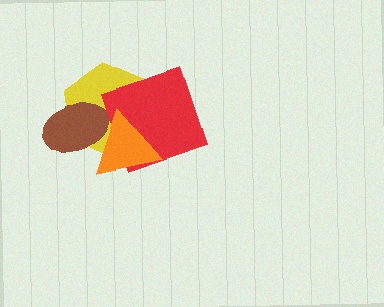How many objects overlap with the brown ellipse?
2 objects overlap with the brown ellipse.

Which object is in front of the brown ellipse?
The orange triangle is in front of the brown ellipse.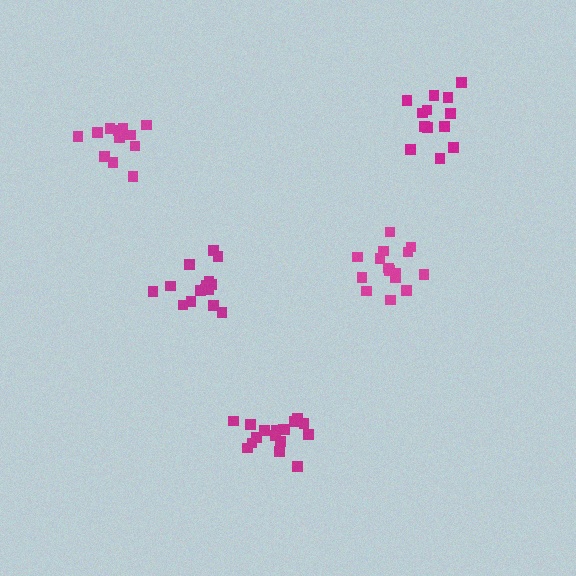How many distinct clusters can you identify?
There are 5 distinct clusters.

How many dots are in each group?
Group 1: 13 dots, Group 2: 13 dots, Group 3: 15 dots, Group 4: 15 dots, Group 5: 17 dots (73 total).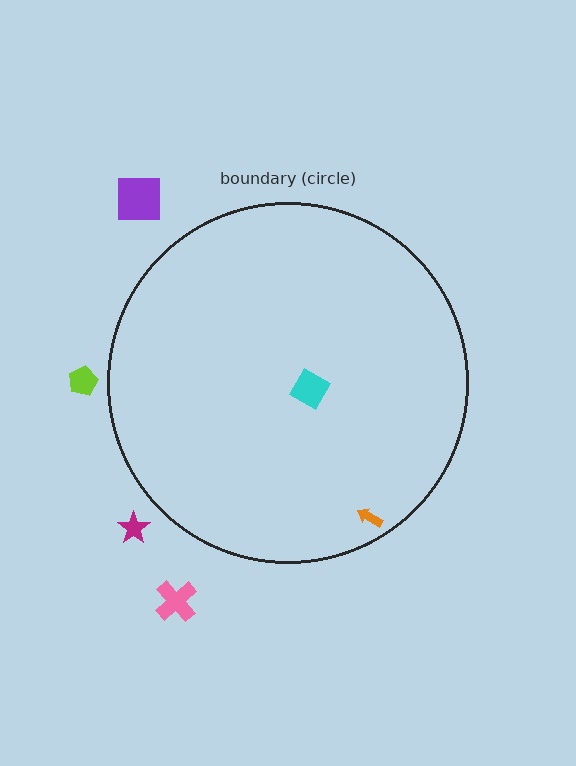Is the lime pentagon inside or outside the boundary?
Outside.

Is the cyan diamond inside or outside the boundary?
Inside.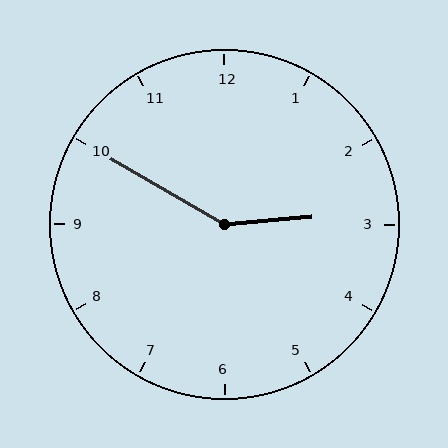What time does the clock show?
2:50.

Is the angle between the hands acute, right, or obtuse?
It is obtuse.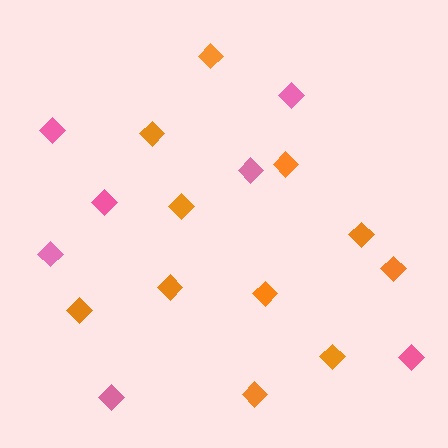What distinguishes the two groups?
There are 2 groups: one group of orange diamonds (11) and one group of pink diamonds (7).